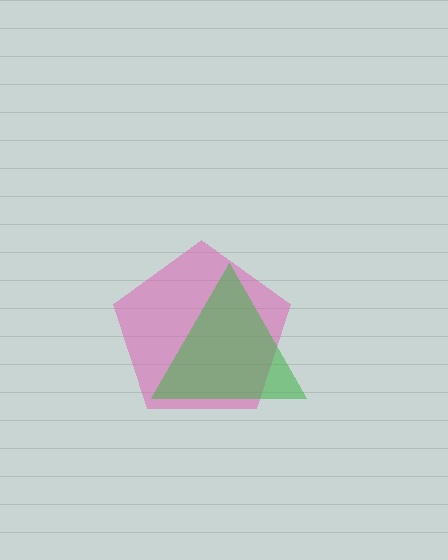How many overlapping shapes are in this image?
There are 2 overlapping shapes in the image.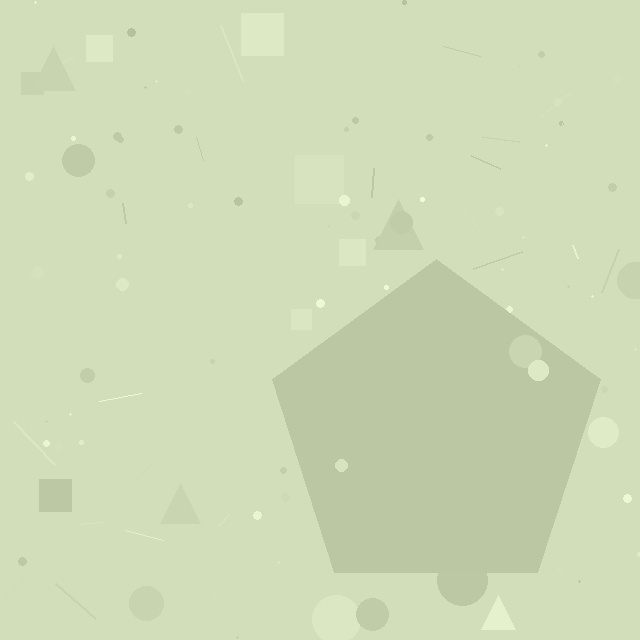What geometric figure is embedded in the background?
A pentagon is embedded in the background.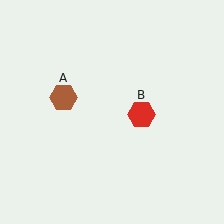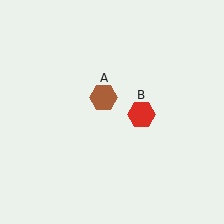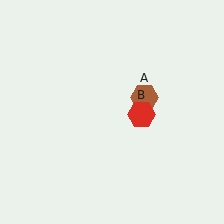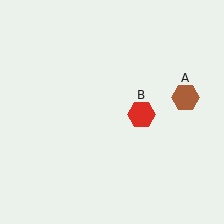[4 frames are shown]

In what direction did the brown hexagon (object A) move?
The brown hexagon (object A) moved right.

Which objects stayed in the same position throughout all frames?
Red hexagon (object B) remained stationary.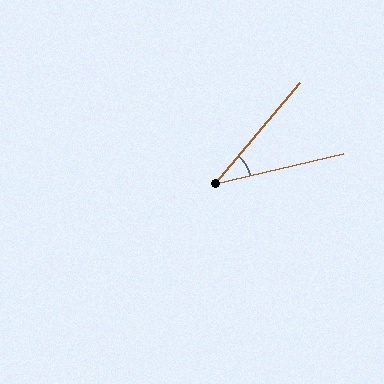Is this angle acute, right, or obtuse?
It is acute.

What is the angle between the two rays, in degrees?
Approximately 37 degrees.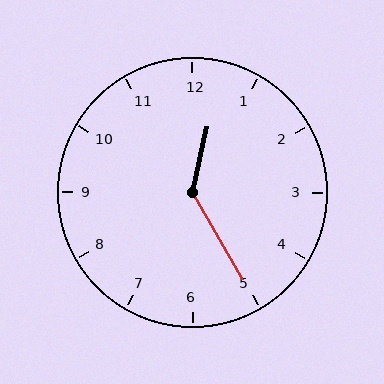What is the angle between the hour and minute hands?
Approximately 138 degrees.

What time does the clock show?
12:25.